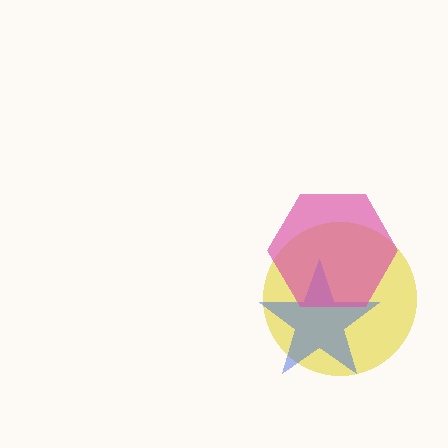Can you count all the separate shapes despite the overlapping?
Yes, there are 3 separate shapes.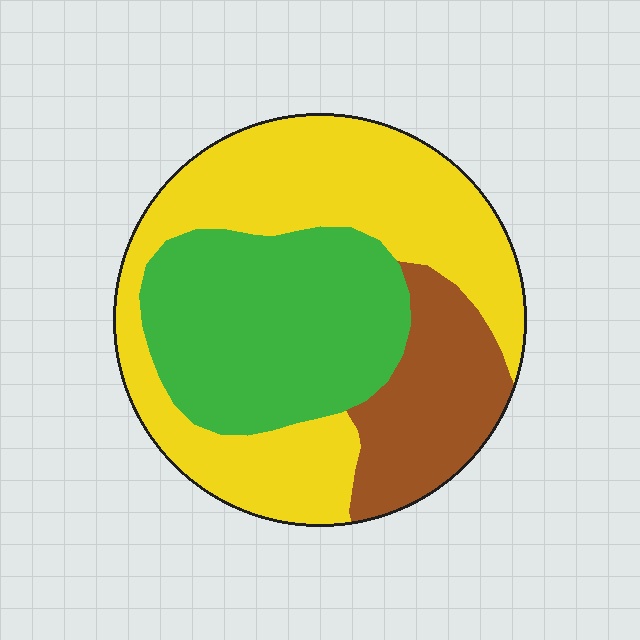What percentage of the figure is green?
Green takes up about one third (1/3) of the figure.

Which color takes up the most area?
Yellow, at roughly 45%.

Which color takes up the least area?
Brown, at roughly 20%.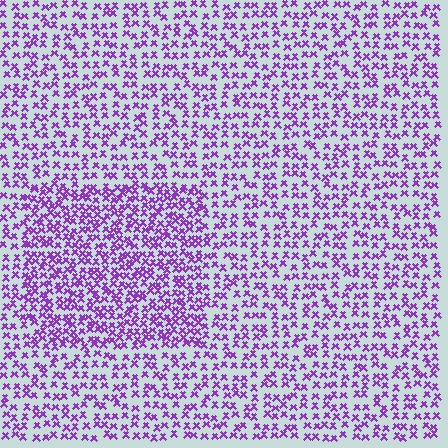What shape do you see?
I see a rectangle.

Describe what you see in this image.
The image contains small purple elements arranged at two different densities. A rectangle-shaped region is visible where the elements are more densely packed than the surrounding area.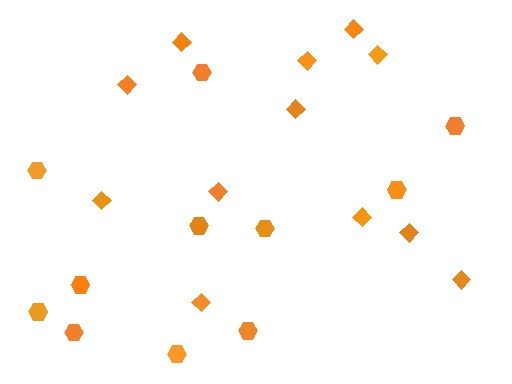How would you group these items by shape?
There are 2 groups: one group of diamonds (12) and one group of hexagons (11).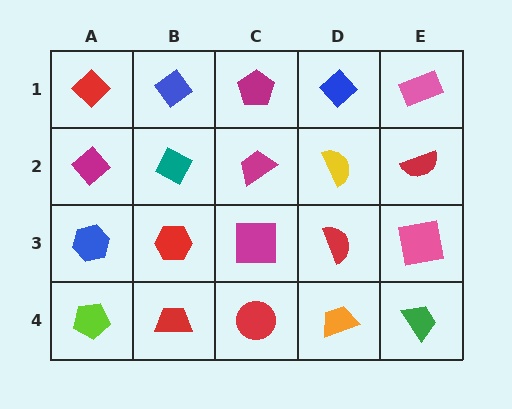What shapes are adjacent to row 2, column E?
A pink rectangle (row 1, column E), a pink square (row 3, column E), a yellow semicircle (row 2, column D).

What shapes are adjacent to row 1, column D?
A yellow semicircle (row 2, column D), a magenta pentagon (row 1, column C), a pink rectangle (row 1, column E).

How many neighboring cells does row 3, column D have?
4.